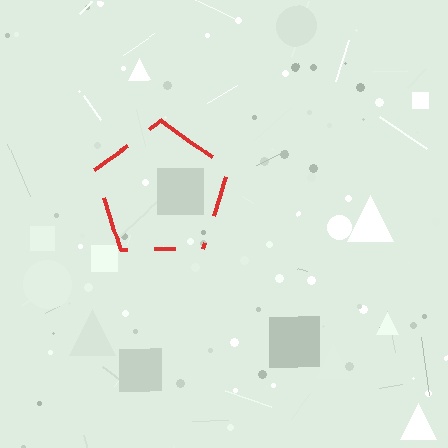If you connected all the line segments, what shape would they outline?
They would outline a pentagon.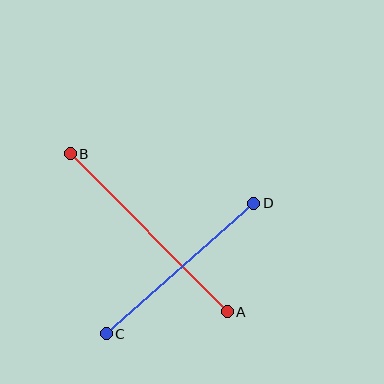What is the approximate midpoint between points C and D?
The midpoint is at approximately (180, 269) pixels.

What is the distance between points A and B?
The distance is approximately 223 pixels.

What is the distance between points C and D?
The distance is approximately 197 pixels.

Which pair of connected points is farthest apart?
Points A and B are farthest apart.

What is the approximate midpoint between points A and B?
The midpoint is at approximately (149, 233) pixels.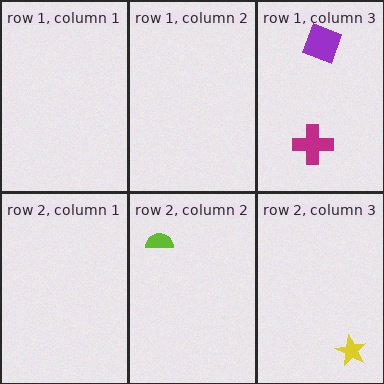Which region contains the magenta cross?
The row 1, column 3 region.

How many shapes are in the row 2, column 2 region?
1.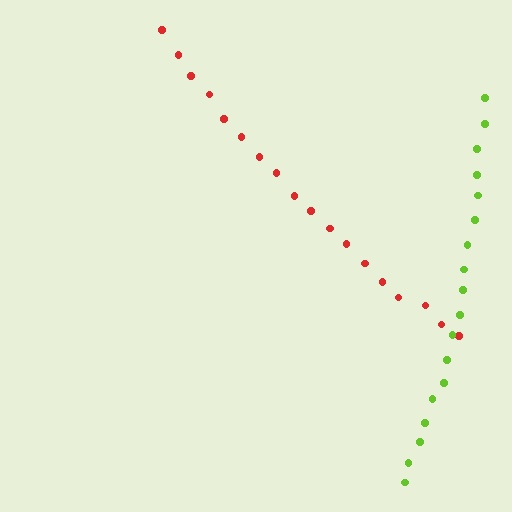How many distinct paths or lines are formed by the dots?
There are 2 distinct paths.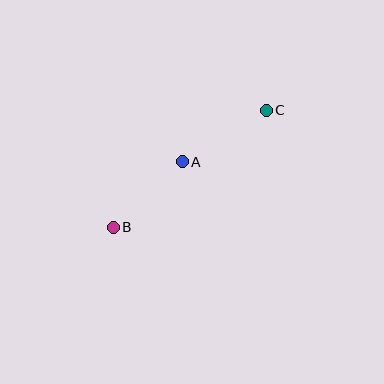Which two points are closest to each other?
Points A and B are closest to each other.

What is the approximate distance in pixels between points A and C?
The distance between A and C is approximately 98 pixels.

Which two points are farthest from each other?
Points B and C are farthest from each other.